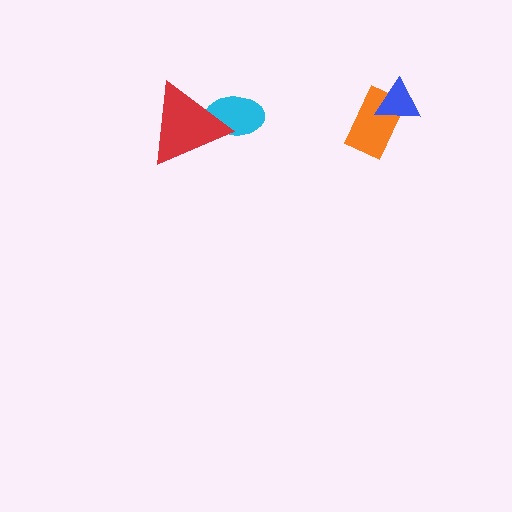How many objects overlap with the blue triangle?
1 object overlaps with the blue triangle.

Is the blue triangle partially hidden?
No, no other shape covers it.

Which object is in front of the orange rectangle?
The blue triangle is in front of the orange rectangle.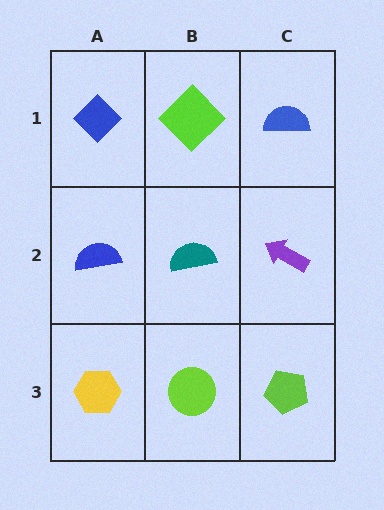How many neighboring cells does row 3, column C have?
2.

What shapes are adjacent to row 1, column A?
A blue semicircle (row 2, column A), a lime diamond (row 1, column B).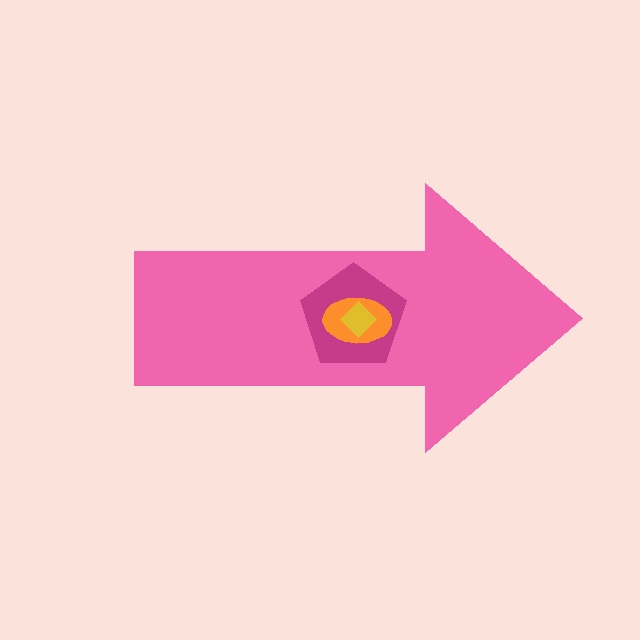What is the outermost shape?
The pink arrow.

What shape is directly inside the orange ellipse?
The yellow diamond.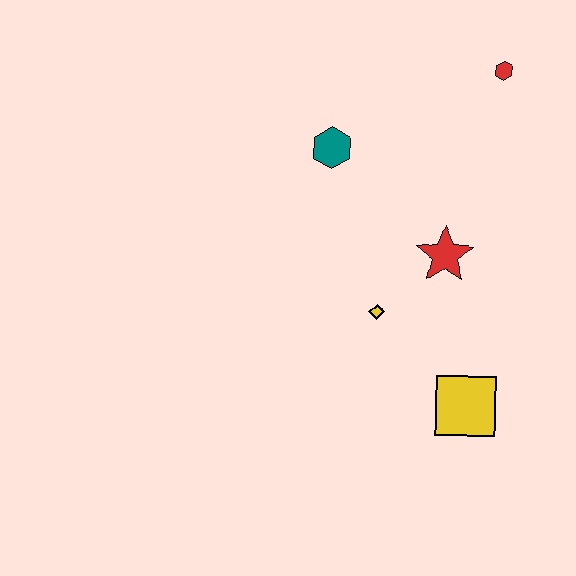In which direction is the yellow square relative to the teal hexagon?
The yellow square is below the teal hexagon.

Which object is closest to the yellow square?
The yellow diamond is closest to the yellow square.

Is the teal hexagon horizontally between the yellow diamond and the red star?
No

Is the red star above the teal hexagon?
No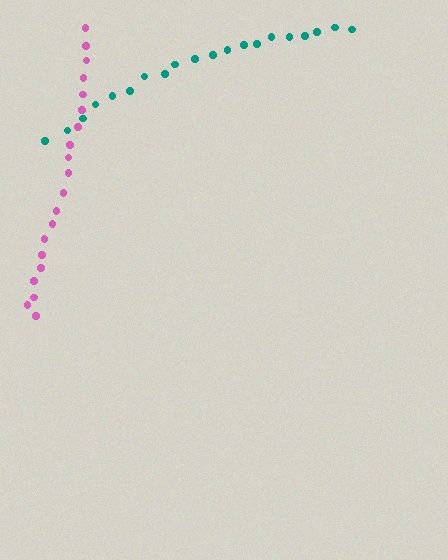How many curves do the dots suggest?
There are 2 distinct paths.